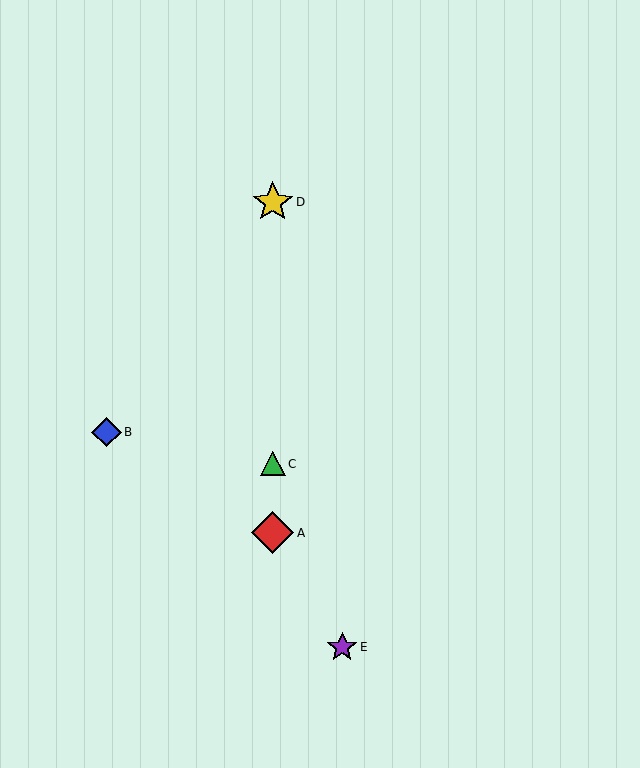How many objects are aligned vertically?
3 objects (A, C, D) are aligned vertically.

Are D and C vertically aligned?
Yes, both are at x≈273.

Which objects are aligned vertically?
Objects A, C, D are aligned vertically.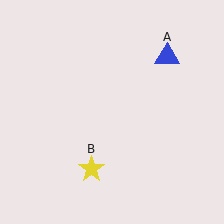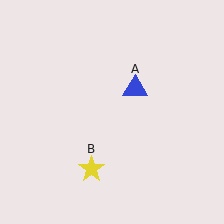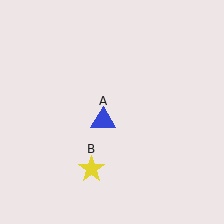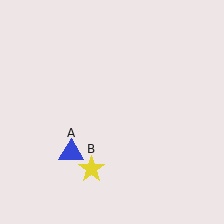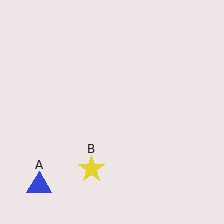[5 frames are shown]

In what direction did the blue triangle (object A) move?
The blue triangle (object A) moved down and to the left.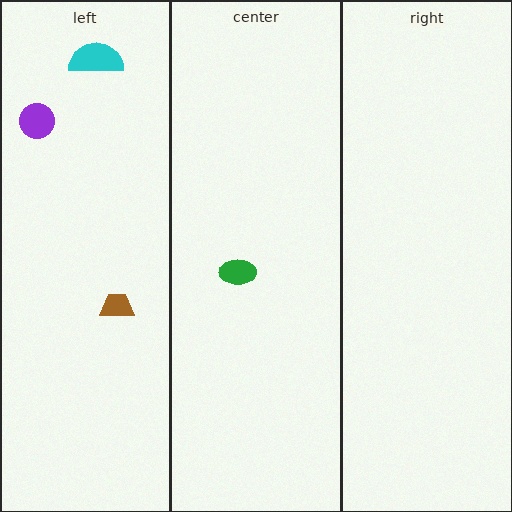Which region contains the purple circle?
The left region.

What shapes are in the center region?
The green ellipse.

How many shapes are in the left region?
3.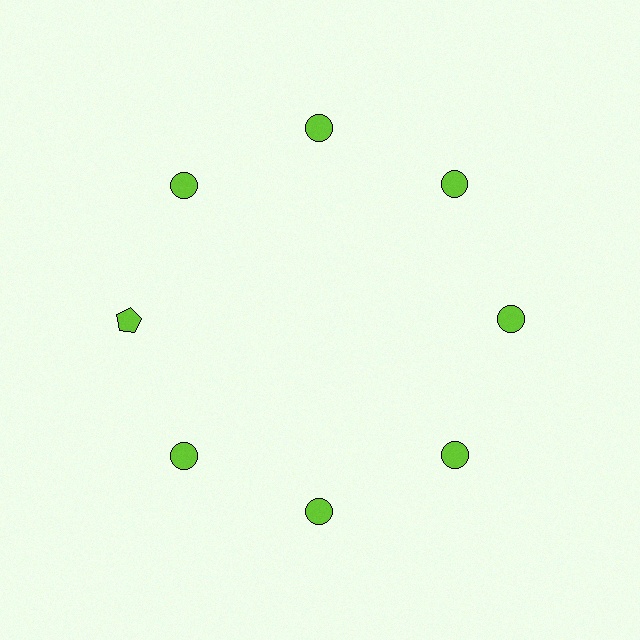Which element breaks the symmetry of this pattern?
The lime pentagon at roughly the 9 o'clock position breaks the symmetry. All other shapes are lime circles.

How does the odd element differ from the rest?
It has a different shape: pentagon instead of circle.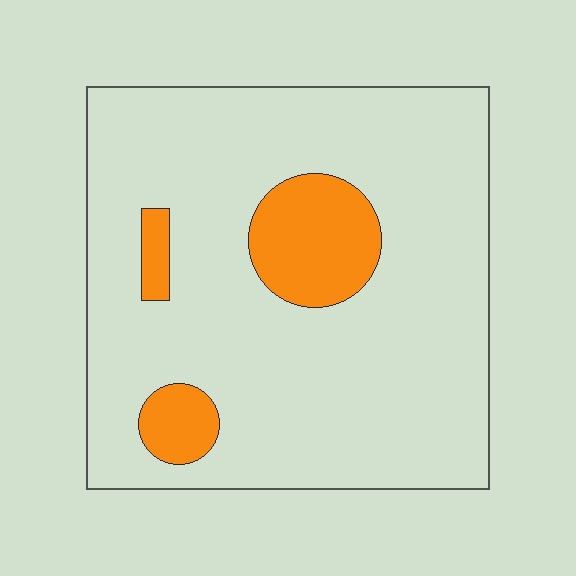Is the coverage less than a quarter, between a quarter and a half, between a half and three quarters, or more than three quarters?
Less than a quarter.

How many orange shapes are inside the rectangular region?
3.